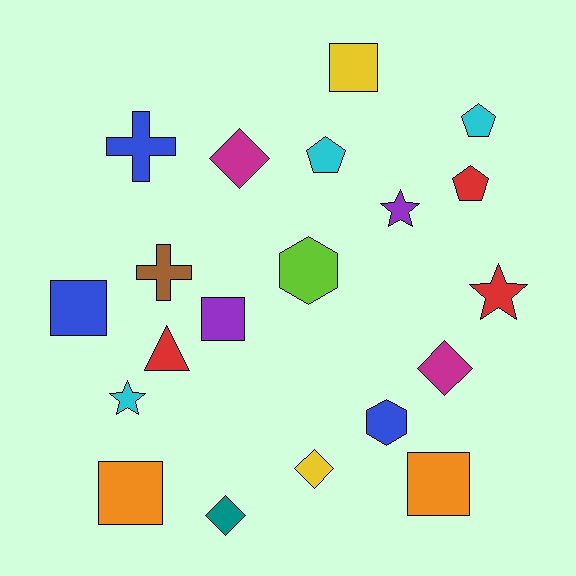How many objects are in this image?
There are 20 objects.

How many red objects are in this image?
There are 3 red objects.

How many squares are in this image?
There are 5 squares.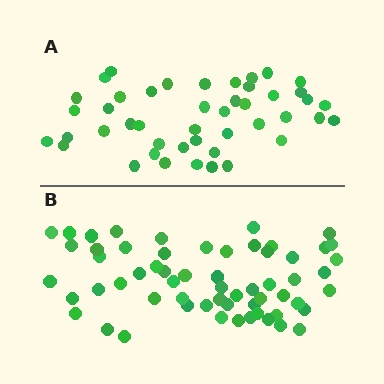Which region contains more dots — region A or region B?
Region B (the bottom region) has more dots.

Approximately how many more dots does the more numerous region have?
Region B has approximately 15 more dots than region A.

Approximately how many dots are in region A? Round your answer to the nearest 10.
About 40 dots. (The exact count is 45, which rounds to 40.)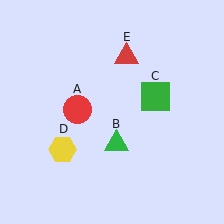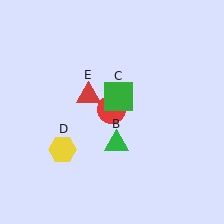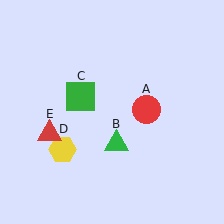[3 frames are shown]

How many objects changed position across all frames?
3 objects changed position: red circle (object A), green square (object C), red triangle (object E).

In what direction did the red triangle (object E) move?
The red triangle (object E) moved down and to the left.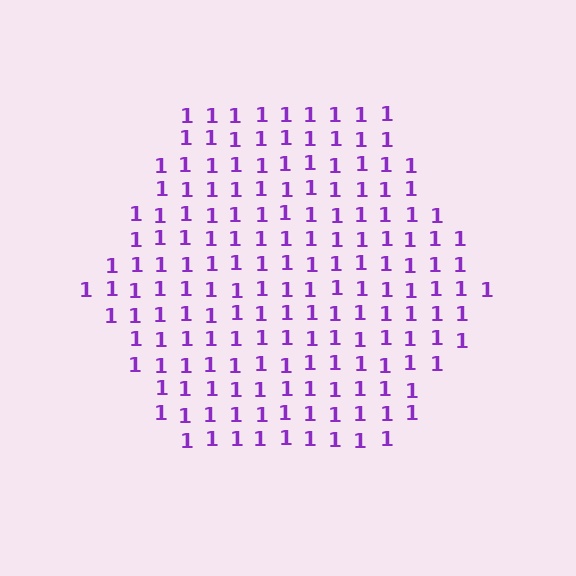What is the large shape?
The large shape is a hexagon.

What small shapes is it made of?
It is made of small digit 1's.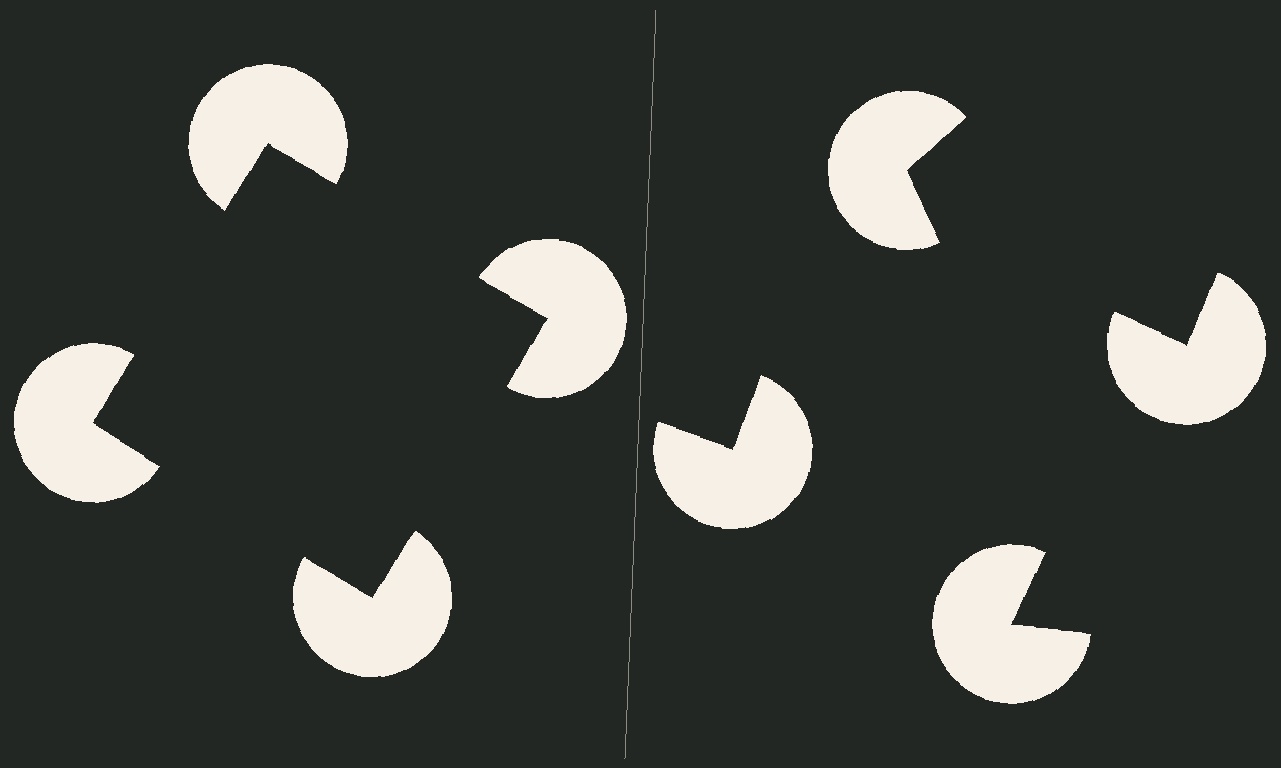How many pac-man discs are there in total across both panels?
8 — 4 on each side.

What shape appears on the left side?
An illusory square.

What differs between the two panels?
The pac-man discs are positioned identically on both sides; only the wedge orientations differ. On the left they align to a square; on the right they are misaligned.